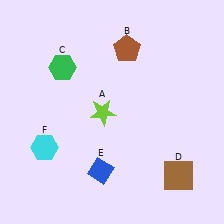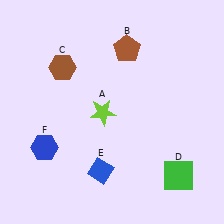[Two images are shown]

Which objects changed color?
C changed from green to brown. D changed from brown to green. F changed from cyan to blue.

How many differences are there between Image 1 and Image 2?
There are 3 differences between the two images.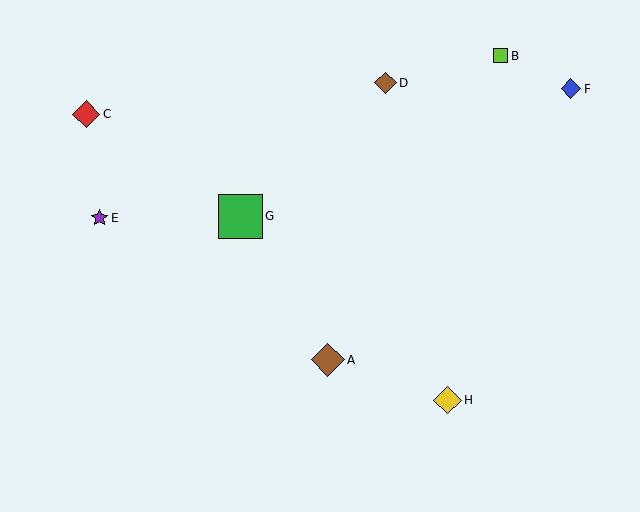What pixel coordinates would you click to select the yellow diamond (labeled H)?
Click at (447, 400) to select the yellow diamond H.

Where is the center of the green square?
The center of the green square is at (240, 216).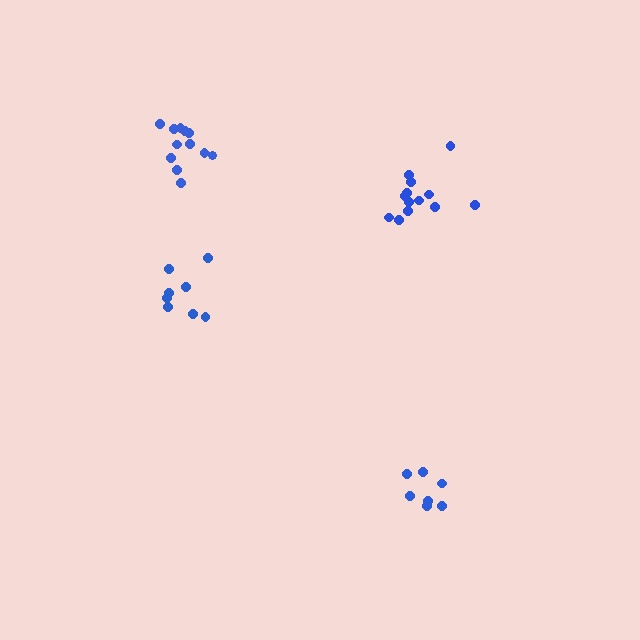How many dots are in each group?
Group 1: 13 dots, Group 2: 8 dots, Group 3: 7 dots, Group 4: 12 dots (40 total).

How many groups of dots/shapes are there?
There are 4 groups.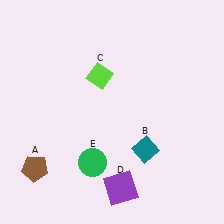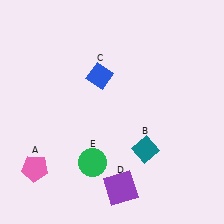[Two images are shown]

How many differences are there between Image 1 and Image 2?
There are 2 differences between the two images.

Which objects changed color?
A changed from brown to pink. C changed from lime to blue.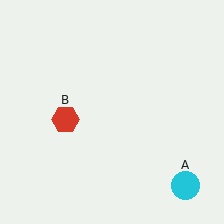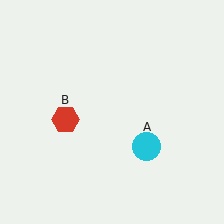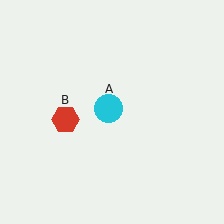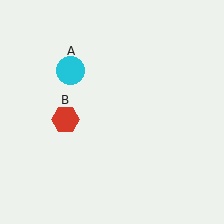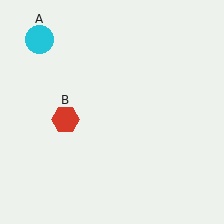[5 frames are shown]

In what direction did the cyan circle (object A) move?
The cyan circle (object A) moved up and to the left.